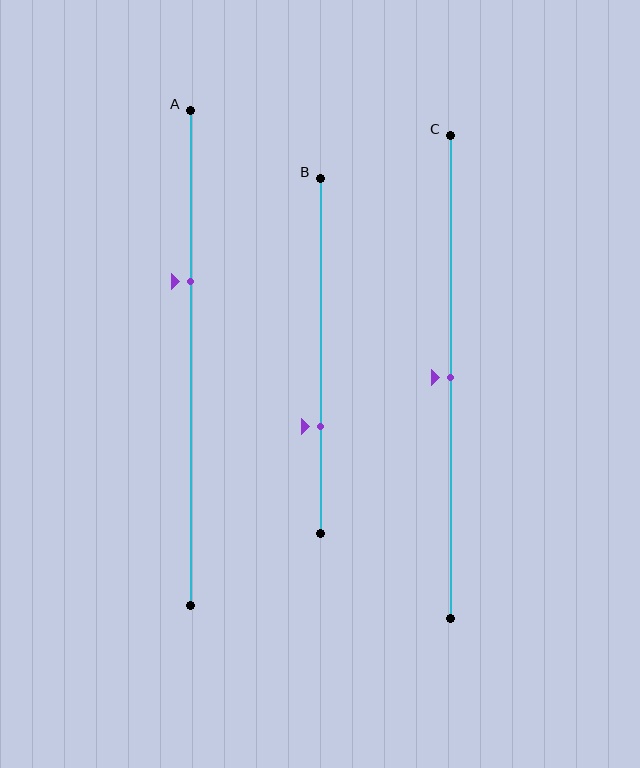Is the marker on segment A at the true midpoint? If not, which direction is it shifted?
No, the marker on segment A is shifted upward by about 15% of the segment length.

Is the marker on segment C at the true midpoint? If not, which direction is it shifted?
Yes, the marker on segment C is at the true midpoint.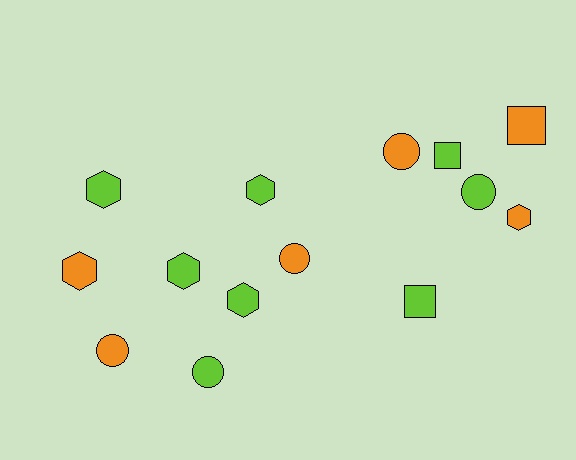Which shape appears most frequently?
Hexagon, with 6 objects.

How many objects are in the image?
There are 14 objects.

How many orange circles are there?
There are 3 orange circles.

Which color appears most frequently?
Lime, with 8 objects.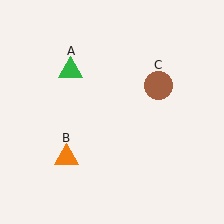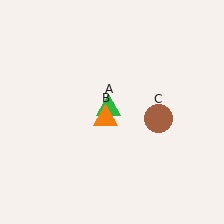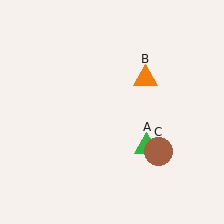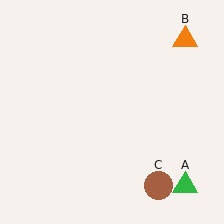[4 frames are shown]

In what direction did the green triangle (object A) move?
The green triangle (object A) moved down and to the right.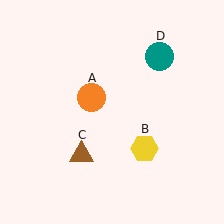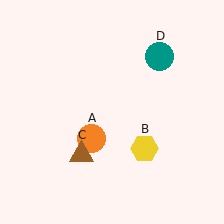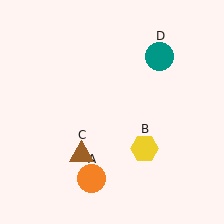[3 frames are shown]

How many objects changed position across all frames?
1 object changed position: orange circle (object A).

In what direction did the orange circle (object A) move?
The orange circle (object A) moved down.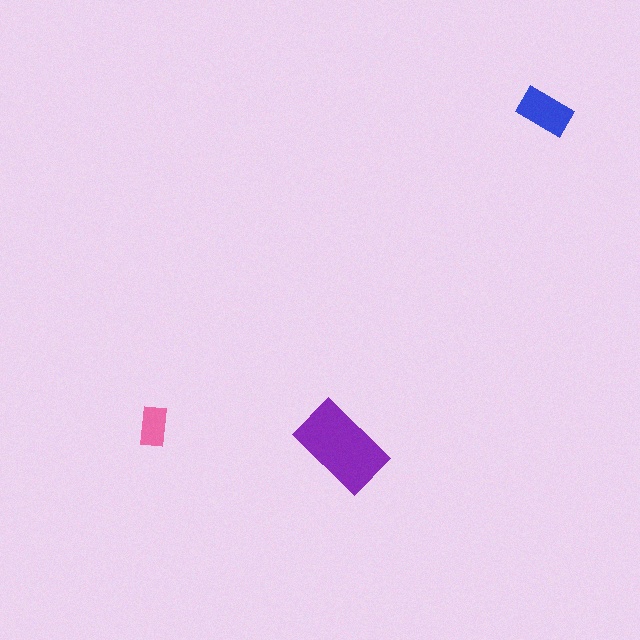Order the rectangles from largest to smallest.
the purple one, the blue one, the pink one.